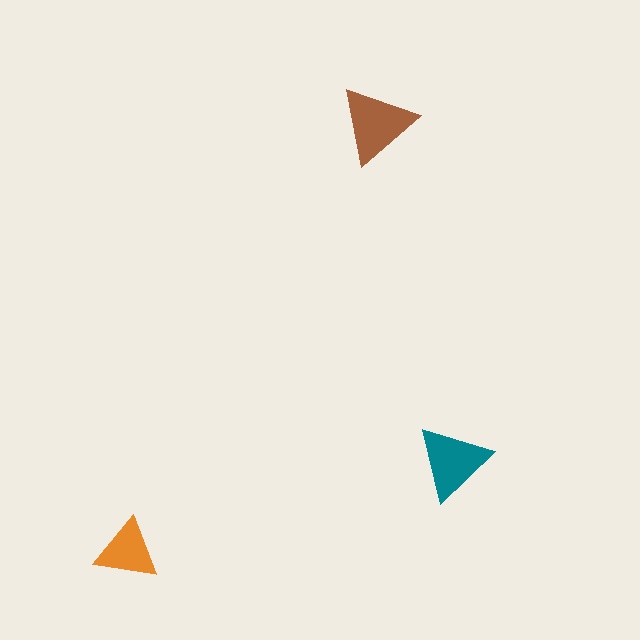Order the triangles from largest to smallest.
the brown one, the teal one, the orange one.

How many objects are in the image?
There are 3 objects in the image.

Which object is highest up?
The brown triangle is topmost.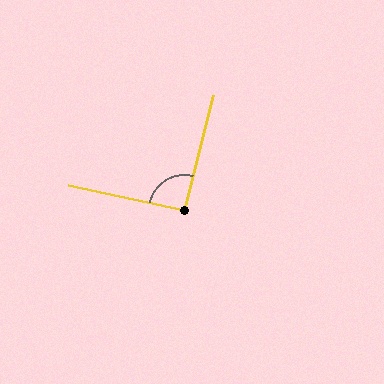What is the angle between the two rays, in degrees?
Approximately 92 degrees.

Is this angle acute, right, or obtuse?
It is approximately a right angle.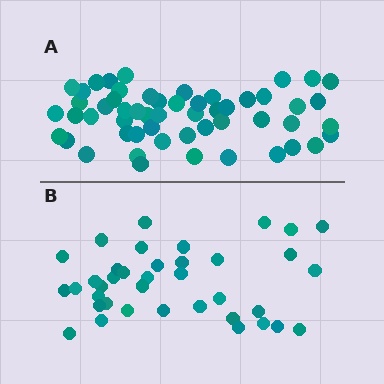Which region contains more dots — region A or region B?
Region A (the top region) has more dots.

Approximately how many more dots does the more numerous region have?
Region A has approximately 15 more dots than region B.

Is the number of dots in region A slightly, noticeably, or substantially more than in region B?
Region A has noticeably more, but not dramatically so. The ratio is roughly 1.4 to 1.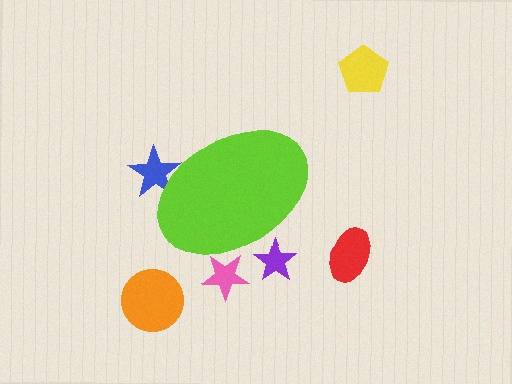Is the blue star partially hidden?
Yes, the blue star is partially hidden behind the lime ellipse.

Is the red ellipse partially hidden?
No, the red ellipse is fully visible.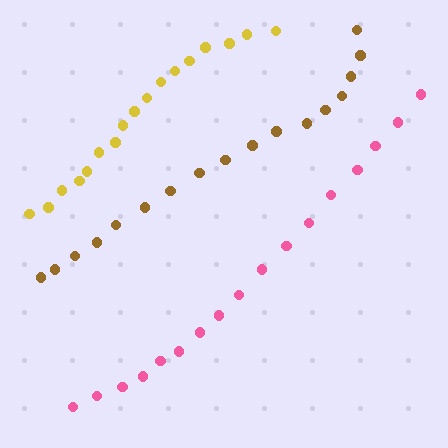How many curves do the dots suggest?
There are 3 distinct paths.